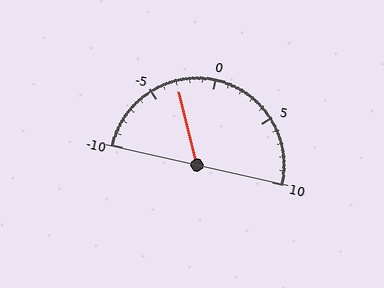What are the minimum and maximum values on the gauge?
The gauge ranges from -10 to 10.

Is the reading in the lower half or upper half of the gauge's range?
The reading is in the lower half of the range (-10 to 10).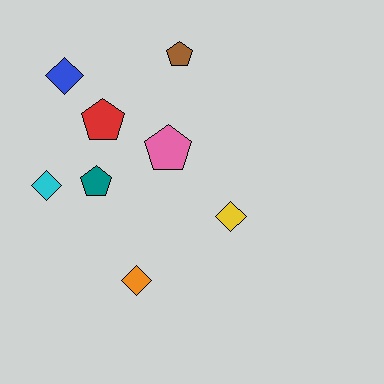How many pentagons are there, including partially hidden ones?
There are 4 pentagons.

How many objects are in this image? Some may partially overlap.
There are 8 objects.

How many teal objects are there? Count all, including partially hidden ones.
There is 1 teal object.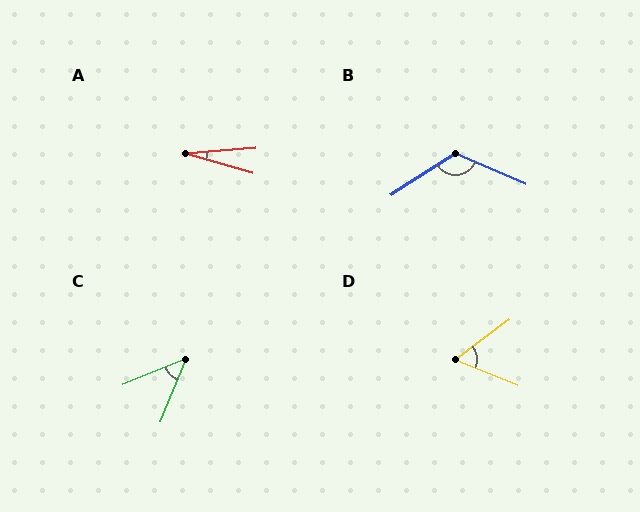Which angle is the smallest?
A, at approximately 20 degrees.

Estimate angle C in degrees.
Approximately 46 degrees.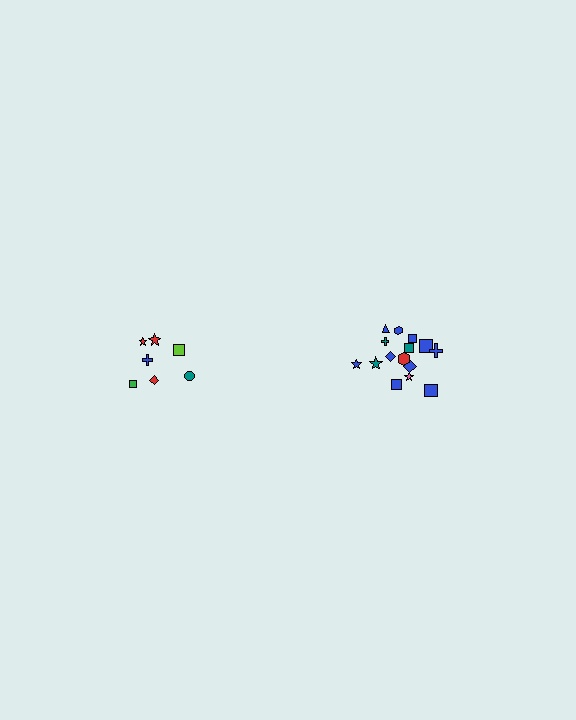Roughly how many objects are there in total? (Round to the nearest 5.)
Roughly 20 objects in total.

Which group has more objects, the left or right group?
The right group.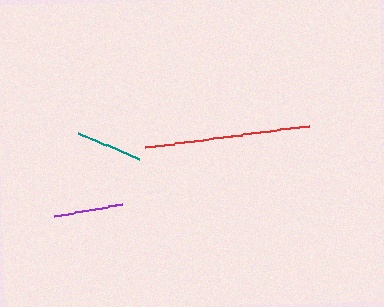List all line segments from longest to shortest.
From longest to shortest: red, purple, teal.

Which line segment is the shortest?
The teal line is the shortest at approximately 65 pixels.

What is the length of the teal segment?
The teal segment is approximately 65 pixels long.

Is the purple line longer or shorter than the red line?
The red line is longer than the purple line.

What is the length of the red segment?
The red segment is approximately 166 pixels long.